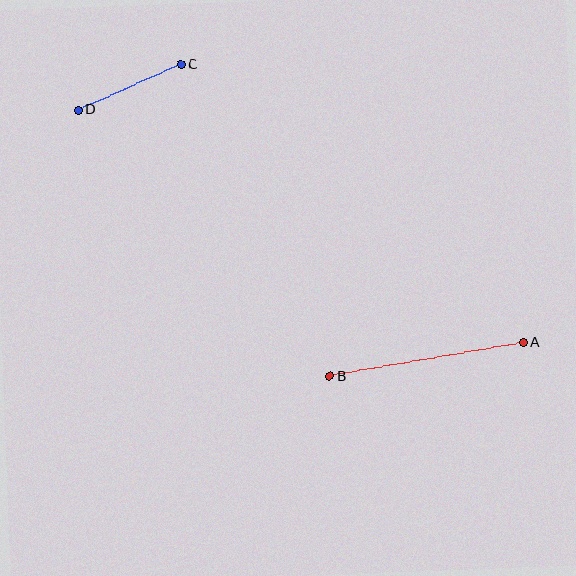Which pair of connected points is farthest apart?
Points A and B are farthest apart.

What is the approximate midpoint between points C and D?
The midpoint is at approximately (130, 87) pixels.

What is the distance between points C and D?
The distance is approximately 112 pixels.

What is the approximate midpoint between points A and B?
The midpoint is at approximately (427, 359) pixels.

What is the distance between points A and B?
The distance is approximately 196 pixels.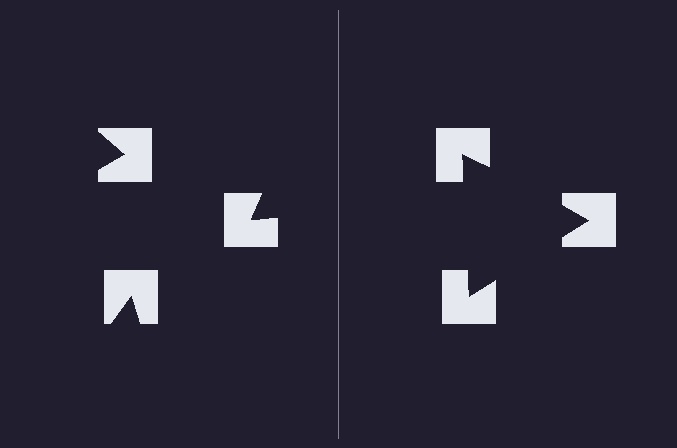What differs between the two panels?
The notched squares are positioned identically on both sides; only the wedge orientations differ. On the right they align to a triangle; on the left they are misaligned.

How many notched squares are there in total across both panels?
6 — 3 on each side.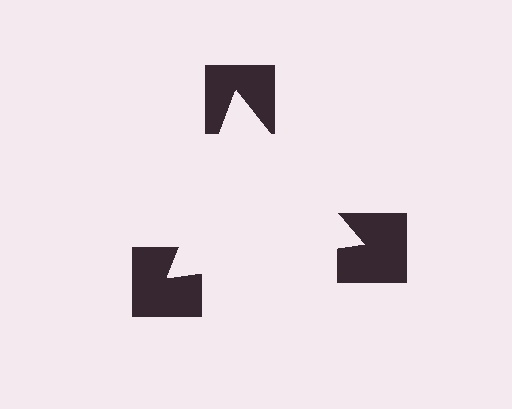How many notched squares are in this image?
There are 3 — one at each vertex of the illusory triangle.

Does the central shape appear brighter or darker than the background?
It typically appears slightly brighter than the background, even though no actual brightness change is drawn.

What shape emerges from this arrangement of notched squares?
An illusory triangle — its edges are inferred from the aligned wedge cuts in the notched squares, not physically drawn.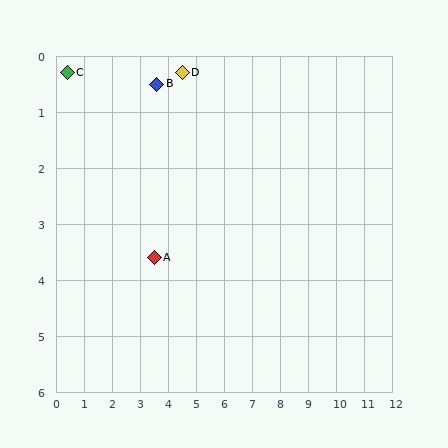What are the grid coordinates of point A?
Point A is at approximately (3.5, 3.6).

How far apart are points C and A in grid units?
Points C and A are about 4.5 grid units apart.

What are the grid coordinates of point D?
Point D is at approximately (4.5, 0.3).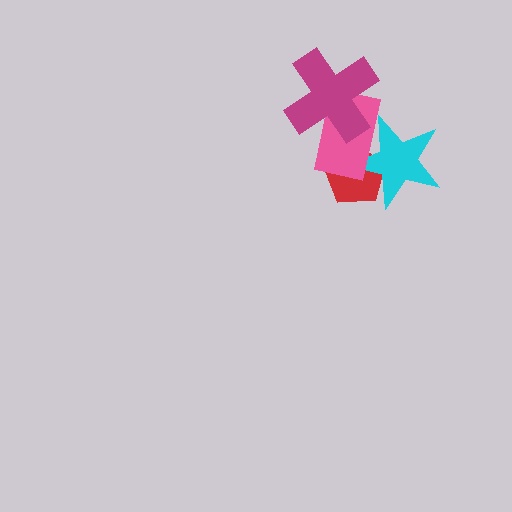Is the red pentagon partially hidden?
Yes, it is partially covered by another shape.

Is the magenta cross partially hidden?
No, no other shape covers it.